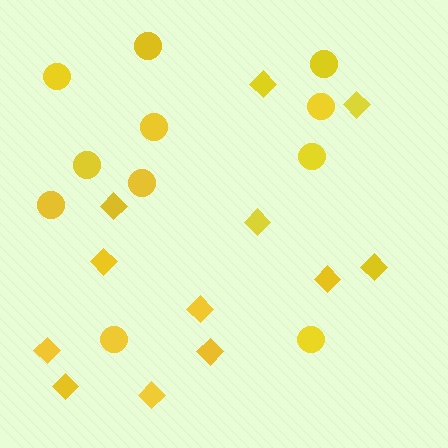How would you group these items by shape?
There are 2 groups: one group of diamonds (12) and one group of circles (11).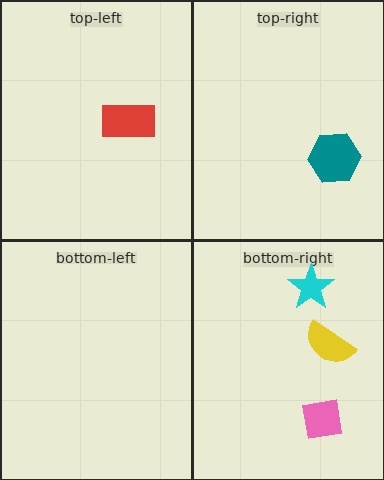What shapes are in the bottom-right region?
The pink square, the yellow semicircle, the cyan star.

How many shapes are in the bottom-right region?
3.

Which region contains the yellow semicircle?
The bottom-right region.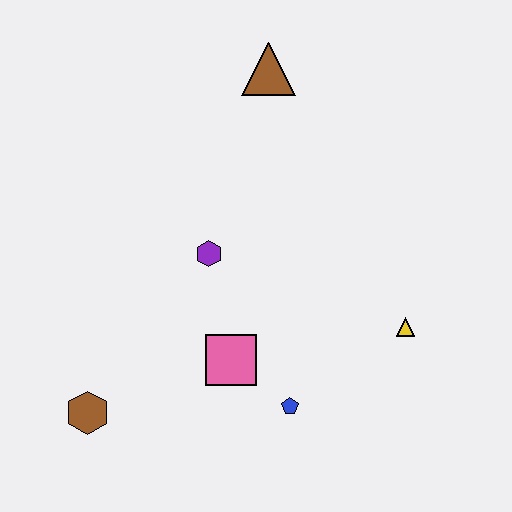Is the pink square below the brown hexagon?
No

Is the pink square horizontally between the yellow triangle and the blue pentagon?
No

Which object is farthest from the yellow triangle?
The brown hexagon is farthest from the yellow triangle.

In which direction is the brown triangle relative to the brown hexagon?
The brown triangle is above the brown hexagon.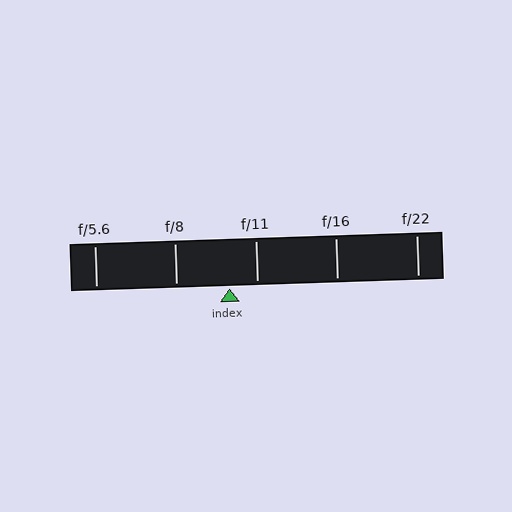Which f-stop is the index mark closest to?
The index mark is closest to f/11.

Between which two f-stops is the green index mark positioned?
The index mark is between f/8 and f/11.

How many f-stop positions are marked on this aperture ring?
There are 5 f-stop positions marked.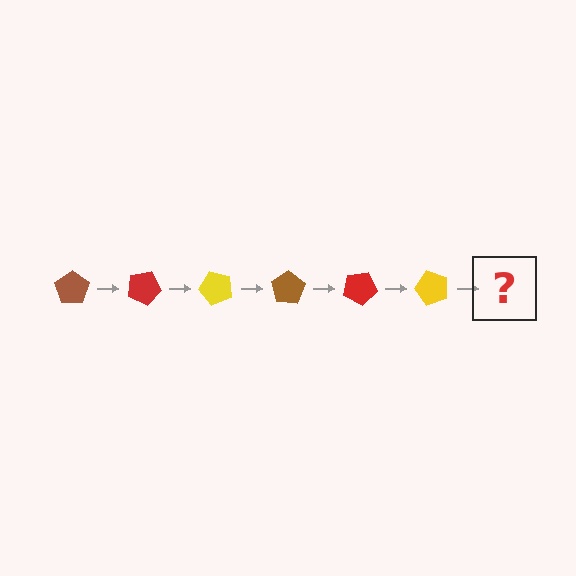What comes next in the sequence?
The next element should be a brown pentagon, rotated 150 degrees from the start.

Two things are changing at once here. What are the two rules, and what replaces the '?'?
The two rules are that it rotates 25 degrees each step and the color cycles through brown, red, and yellow. The '?' should be a brown pentagon, rotated 150 degrees from the start.